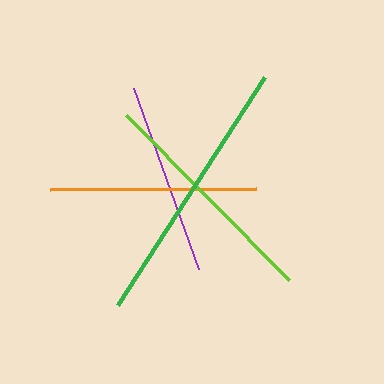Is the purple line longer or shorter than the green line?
The green line is longer than the purple line.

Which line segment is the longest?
The green line is the longest at approximately 272 pixels.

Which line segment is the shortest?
The purple line is the shortest at approximately 192 pixels.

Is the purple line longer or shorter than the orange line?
The orange line is longer than the purple line.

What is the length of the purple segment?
The purple segment is approximately 192 pixels long.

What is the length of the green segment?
The green segment is approximately 272 pixels long.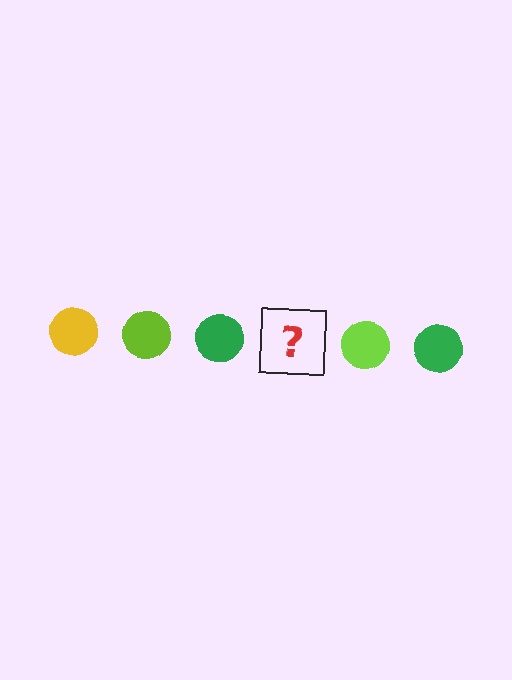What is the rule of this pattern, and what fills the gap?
The rule is that the pattern cycles through yellow, lime, green circles. The gap should be filled with a yellow circle.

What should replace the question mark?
The question mark should be replaced with a yellow circle.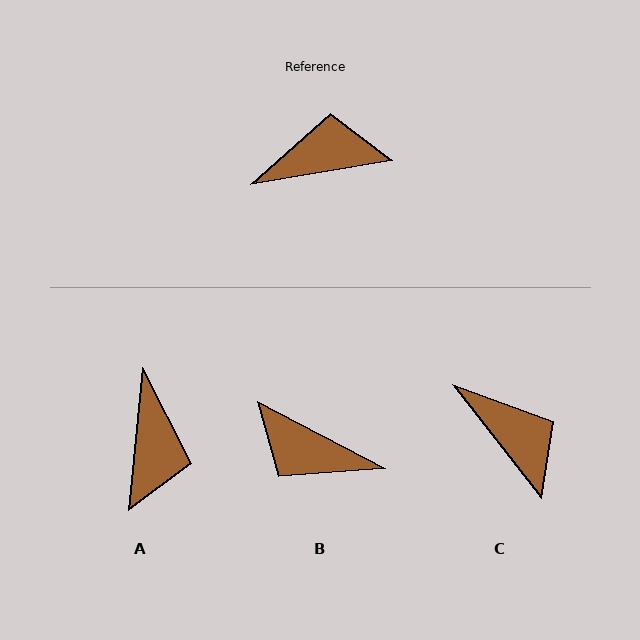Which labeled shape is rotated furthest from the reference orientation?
B, about 143 degrees away.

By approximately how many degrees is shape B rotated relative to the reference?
Approximately 143 degrees counter-clockwise.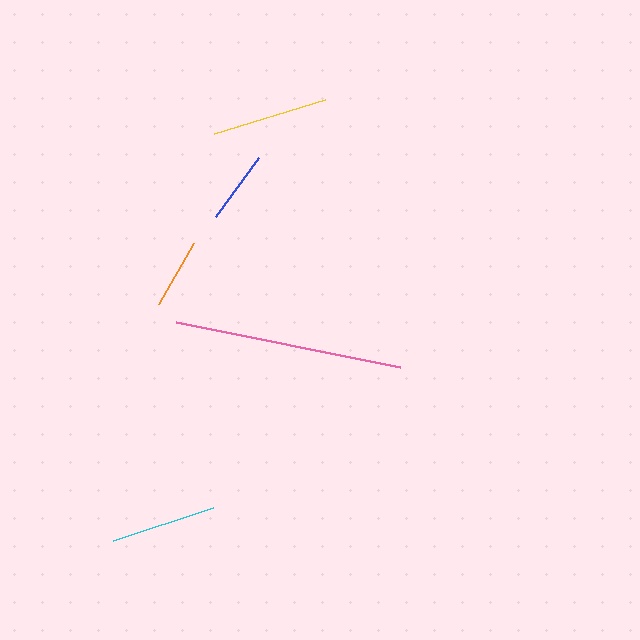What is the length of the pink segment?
The pink segment is approximately 228 pixels long.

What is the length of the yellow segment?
The yellow segment is approximately 116 pixels long.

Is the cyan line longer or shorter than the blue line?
The cyan line is longer than the blue line.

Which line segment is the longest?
The pink line is the longest at approximately 228 pixels.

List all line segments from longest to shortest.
From longest to shortest: pink, yellow, cyan, blue, orange.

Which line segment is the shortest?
The orange line is the shortest at approximately 70 pixels.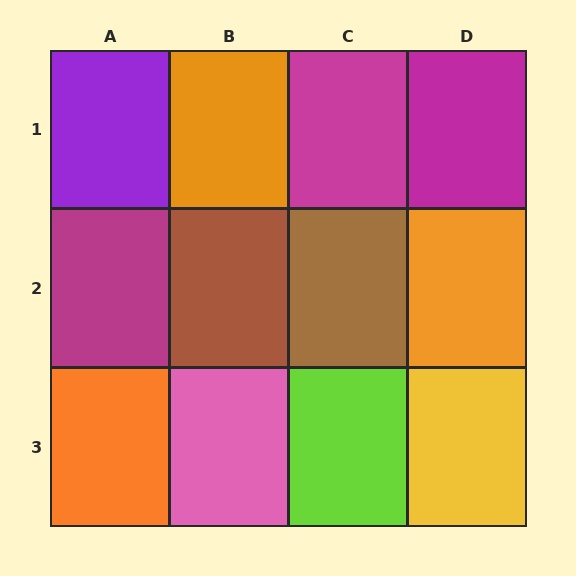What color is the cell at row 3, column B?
Pink.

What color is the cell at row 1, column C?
Magenta.